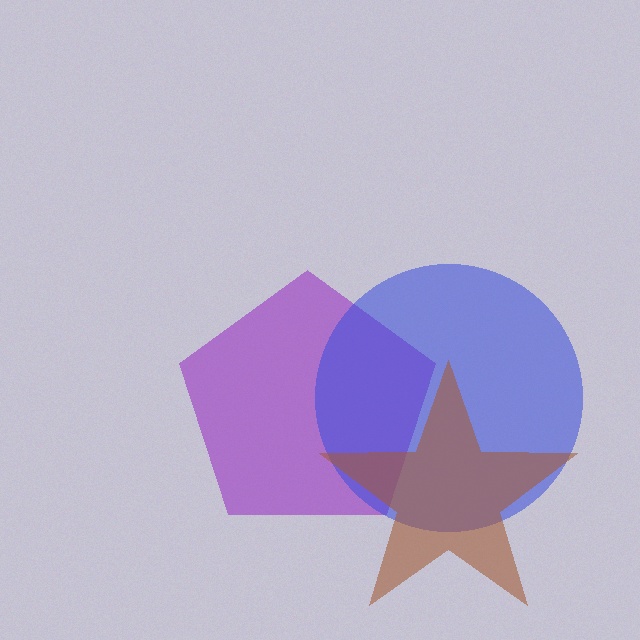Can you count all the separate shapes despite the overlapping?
Yes, there are 3 separate shapes.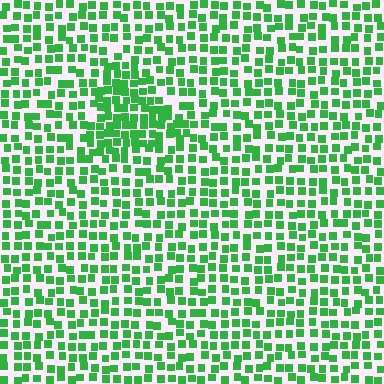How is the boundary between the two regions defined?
The boundary is defined by a change in element density (approximately 1.6x ratio). All elements are the same color, size, and shape.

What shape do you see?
I see a triangle.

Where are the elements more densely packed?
The elements are more densely packed inside the triangle boundary.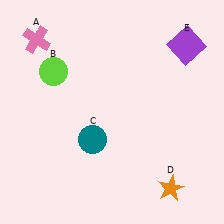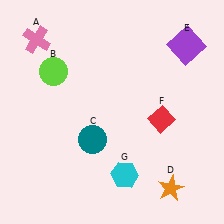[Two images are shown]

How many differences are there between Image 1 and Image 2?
There are 2 differences between the two images.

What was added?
A red diamond (F), a cyan hexagon (G) were added in Image 2.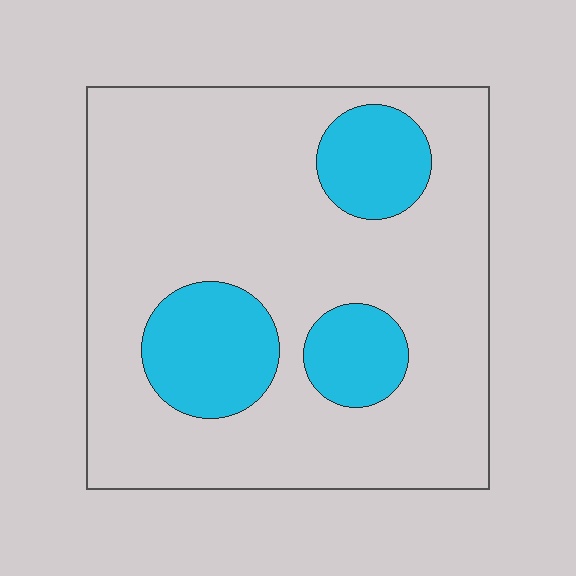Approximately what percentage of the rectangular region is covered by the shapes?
Approximately 20%.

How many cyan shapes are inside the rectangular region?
3.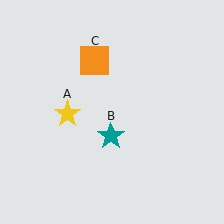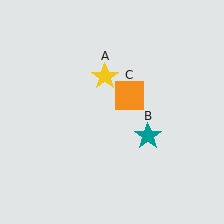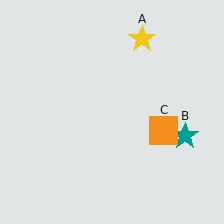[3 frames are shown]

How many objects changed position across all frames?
3 objects changed position: yellow star (object A), teal star (object B), orange square (object C).